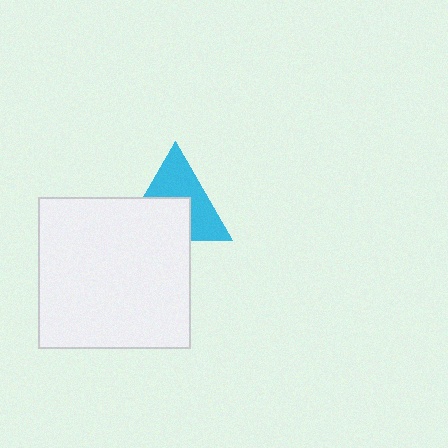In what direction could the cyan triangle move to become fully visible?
The cyan triangle could move up. That would shift it out from behind the white square entirely.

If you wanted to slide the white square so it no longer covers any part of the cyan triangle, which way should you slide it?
Slide it down — that is the most direct way to separate the two shapes.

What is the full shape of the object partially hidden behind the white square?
The partially hidden object is a cyan triangle.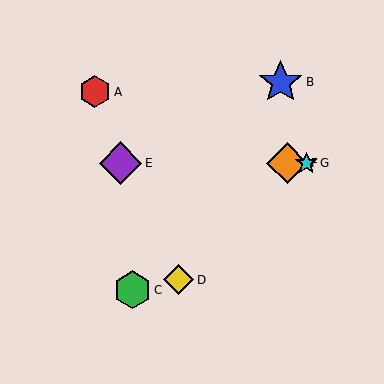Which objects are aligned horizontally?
Objects E, F, G are aligned horizontally.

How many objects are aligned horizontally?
3 objects (E, F, G) are aligned horizontally.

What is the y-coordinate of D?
Object D is at y≈280.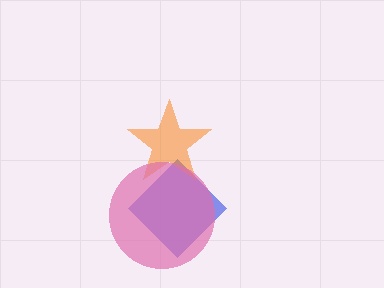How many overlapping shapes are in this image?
There are 3 overlapping shapes in the image.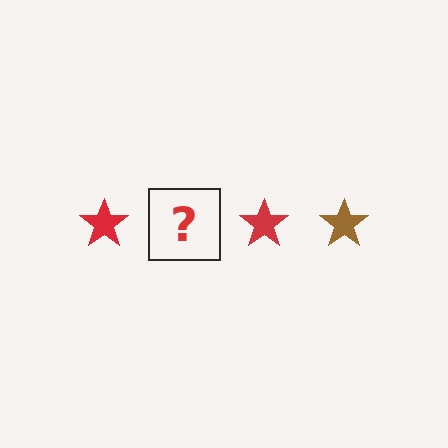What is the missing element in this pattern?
The missing element is a brown star.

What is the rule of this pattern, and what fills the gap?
The rule is that the pattern cycles through red, brown stars. The gap should be filled with a brown star.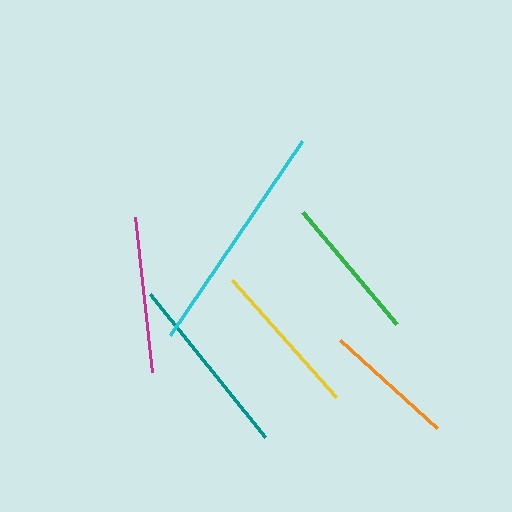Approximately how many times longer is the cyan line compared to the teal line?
The cyan line is approximately 1.3 times the length of the teal line.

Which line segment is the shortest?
The orange line is the shortest at approximately 131 pixels.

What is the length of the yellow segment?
The yellow segment is approximately 156 pixels long.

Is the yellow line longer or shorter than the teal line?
The teal line is longer than the yellow line.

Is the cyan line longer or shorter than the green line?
The cyan line is longer than the green line.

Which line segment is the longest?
The cyan line is the longest at approximately 234 pixels.